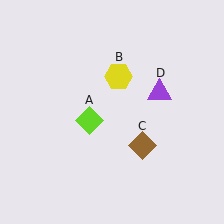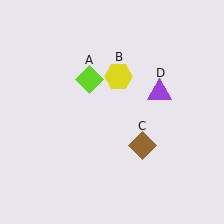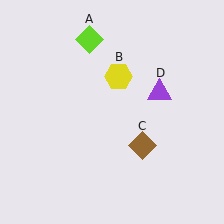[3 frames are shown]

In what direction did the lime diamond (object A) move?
The lime diamond (object A) moved up.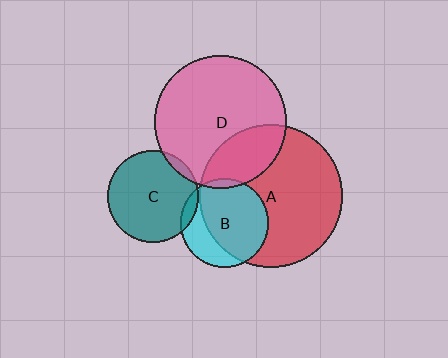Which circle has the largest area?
Circle A (red).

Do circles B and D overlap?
Yes.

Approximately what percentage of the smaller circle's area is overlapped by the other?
Approximately 5%.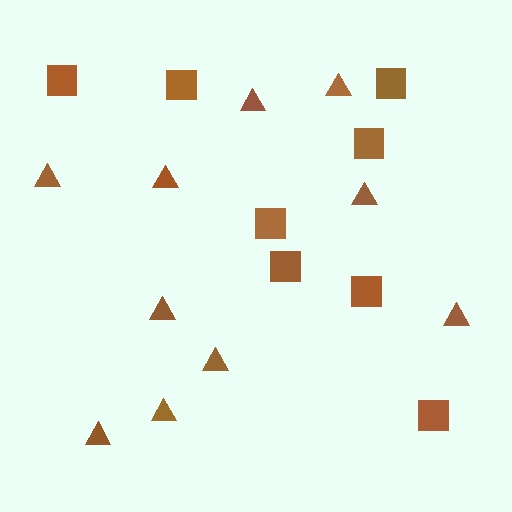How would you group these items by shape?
There are 2 groups: one group of triangles (10) and one group of squares (8).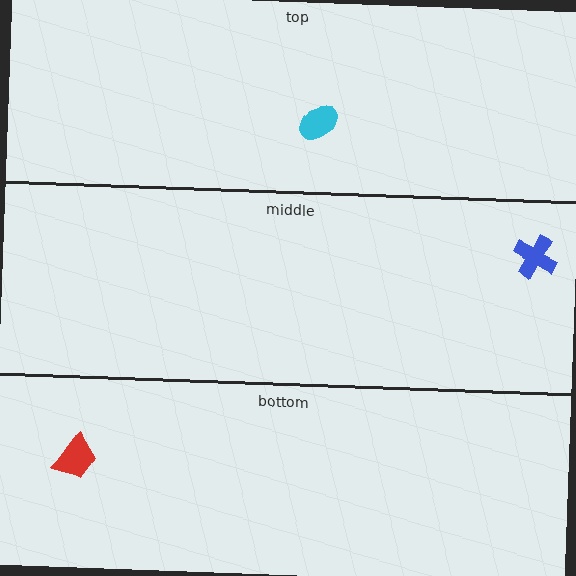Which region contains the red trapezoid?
The bottom region.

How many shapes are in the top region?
1.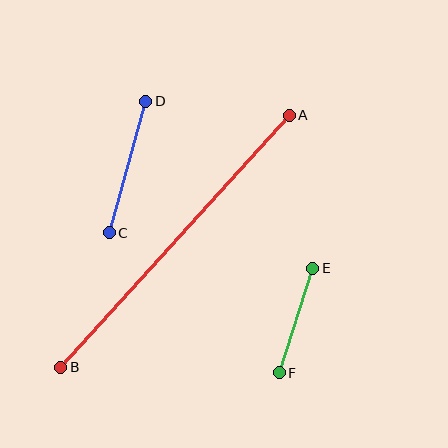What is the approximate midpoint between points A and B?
The midpoint is at approximately (175, 241) pixels.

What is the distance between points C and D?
The distance is approximately 136 pixels.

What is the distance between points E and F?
The distance is approximately 110 pixels.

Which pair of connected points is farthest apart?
Points A and B are farthest apart.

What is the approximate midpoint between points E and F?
The midpoint is at approximately (296, 320) pixels.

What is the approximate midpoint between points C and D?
The midpoint is at approximately (128, 167) pixels.